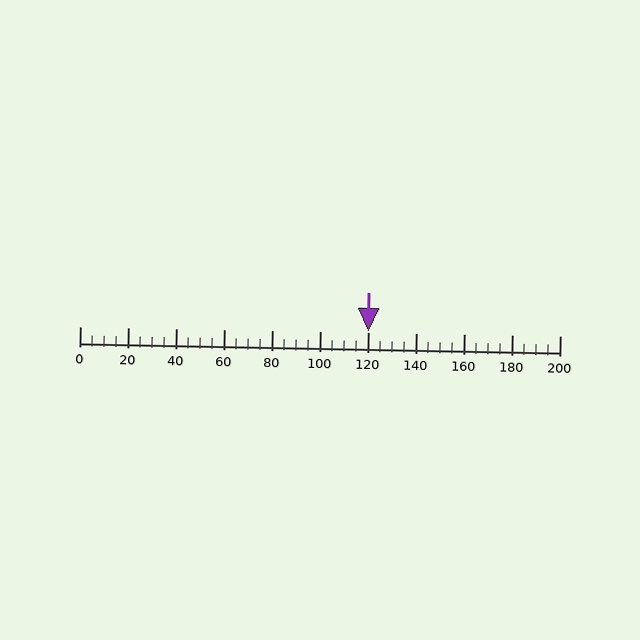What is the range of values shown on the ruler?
The ruler shows values from 0 to 200.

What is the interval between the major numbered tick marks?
The major tick marks are spaced 20 units apart.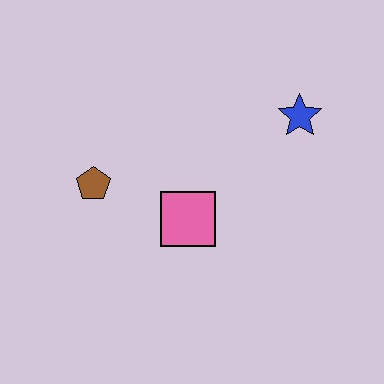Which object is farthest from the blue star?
The brown pentagon is farthest from the blue star.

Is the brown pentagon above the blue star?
No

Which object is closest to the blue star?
The pink square is closest to the blue star.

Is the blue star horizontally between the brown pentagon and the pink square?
No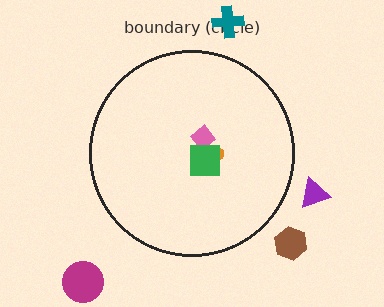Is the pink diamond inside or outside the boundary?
Inside.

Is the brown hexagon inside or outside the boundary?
Outside.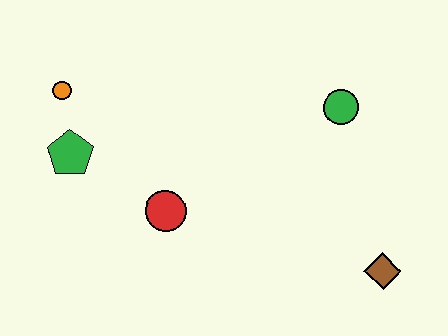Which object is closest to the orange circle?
The green pentagon is closest to the orange circle.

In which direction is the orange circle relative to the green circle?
The orange circle is to the left of the green circle.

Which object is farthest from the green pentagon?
The brown diamond is farthest from the green pentagon.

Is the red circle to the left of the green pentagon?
No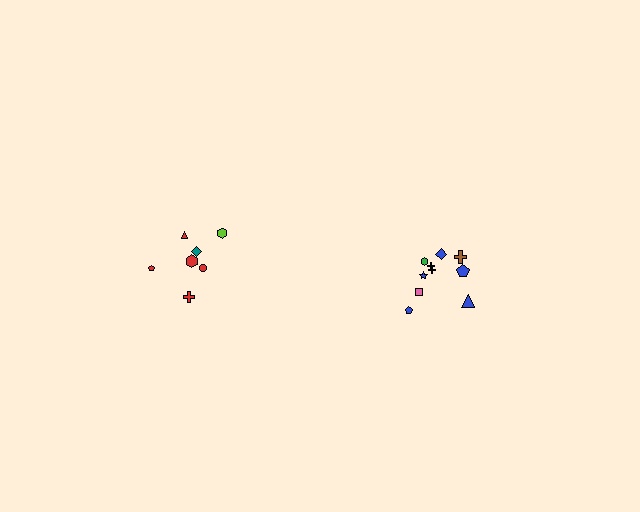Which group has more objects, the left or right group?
The right group.